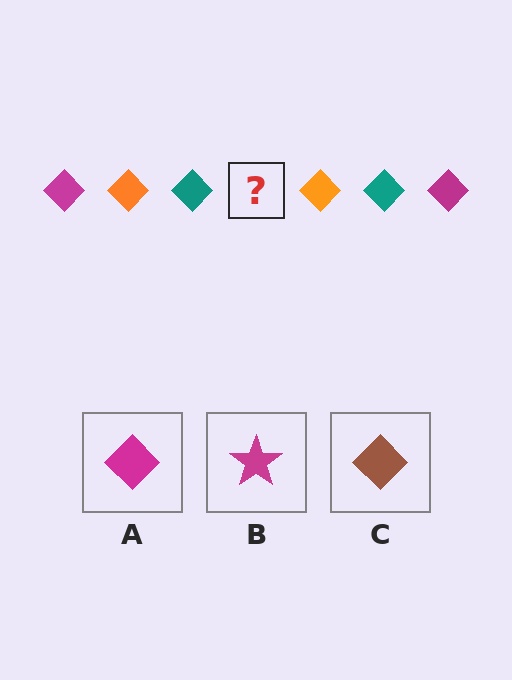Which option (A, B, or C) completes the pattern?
A.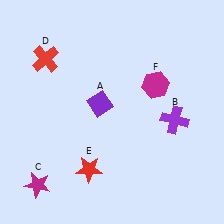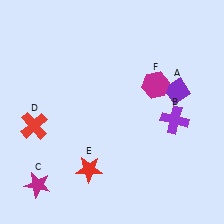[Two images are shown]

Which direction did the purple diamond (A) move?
The purple diamond (A) moved right.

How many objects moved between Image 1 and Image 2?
2 objects moved between the two images.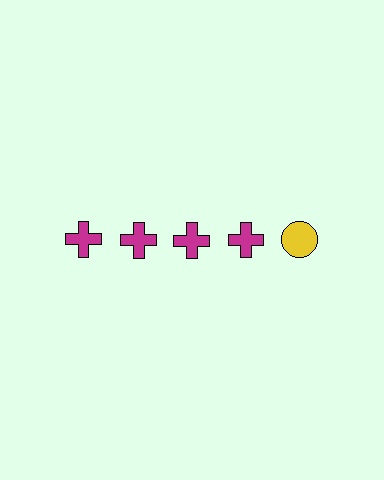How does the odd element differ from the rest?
It differs in both color (yellow instead of magenta) and shape (circle instead of cross).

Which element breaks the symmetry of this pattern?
The yellow circle in the top row, rightmost column breaks the symmetry. All other shapes are magenta crosses.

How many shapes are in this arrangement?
There are 5 shapes arranged in a grid pattern.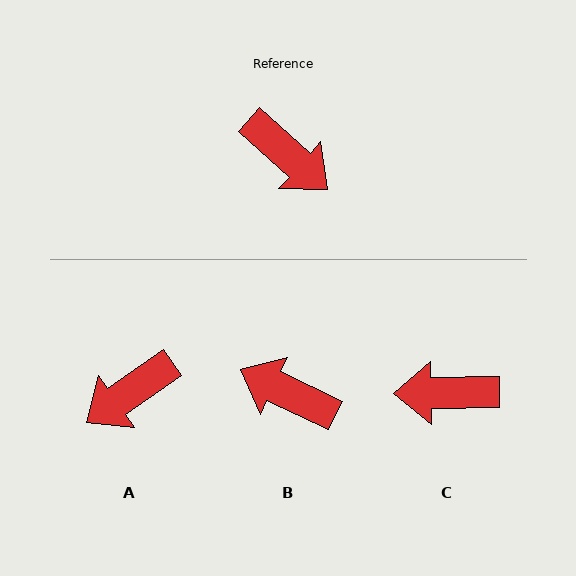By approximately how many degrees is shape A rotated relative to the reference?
Approximately 103 degrees clockwise.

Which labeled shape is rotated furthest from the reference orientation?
B, about 164 degrees away.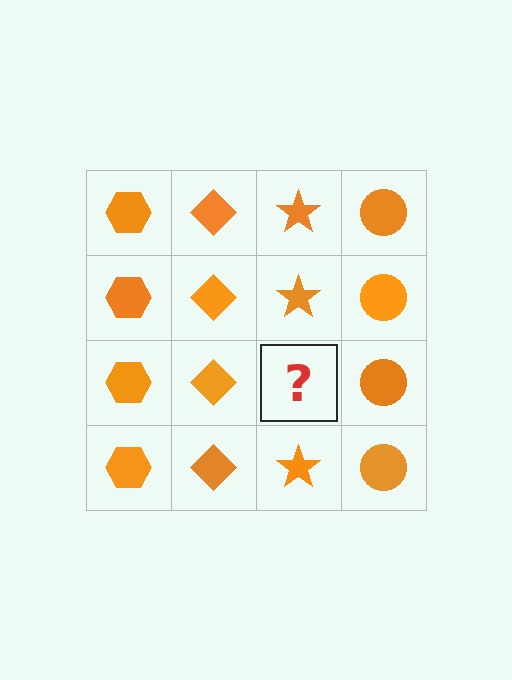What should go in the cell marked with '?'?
The missing cell should contain an orange star.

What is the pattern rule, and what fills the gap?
The rule is that each column has a consistent shape. The gap should be filled with an orange star.